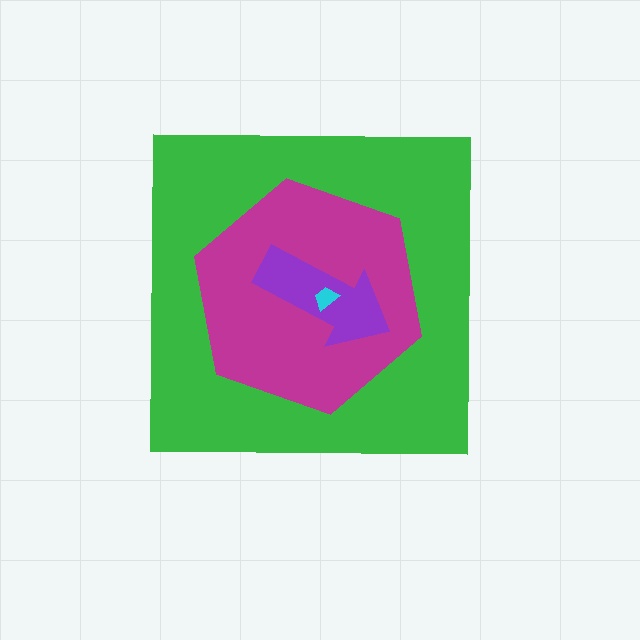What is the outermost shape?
The green square.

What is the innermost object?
The cyan trapezoid.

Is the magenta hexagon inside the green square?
Yes.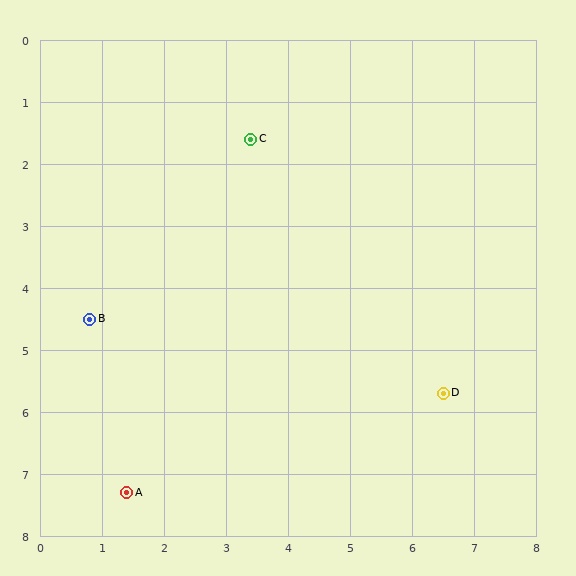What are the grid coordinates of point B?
Point B is at approximately (0.8, 4.5).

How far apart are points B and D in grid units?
Points B and D are about 5.8 grid units apart.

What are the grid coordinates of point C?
Point C is at approximately (3.4, 1.6).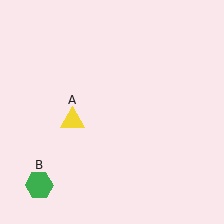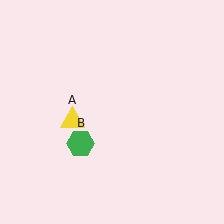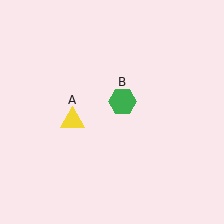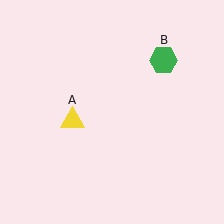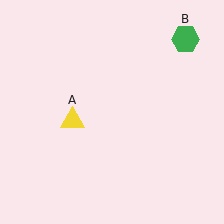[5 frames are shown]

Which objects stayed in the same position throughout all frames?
Yellow triangle (object A) remained stationary.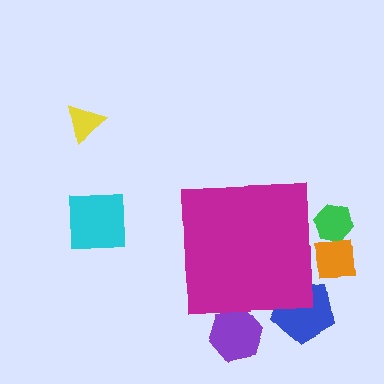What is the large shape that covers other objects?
A magenta square.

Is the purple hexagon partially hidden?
Yes, the purple hexagon is partially hidden behind the magenta square.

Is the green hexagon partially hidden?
Yes, the green hexagon is partially hidden behind the magenta square.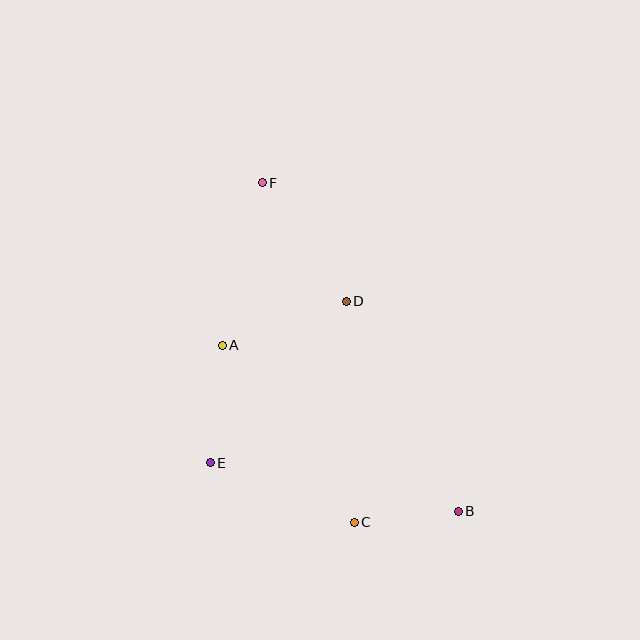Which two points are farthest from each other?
Points B and F are farthest from each other.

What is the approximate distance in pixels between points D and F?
The distance between D and F is approximately 145 pixels.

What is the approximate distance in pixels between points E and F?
The distance between E and F is approximately 285 pixels.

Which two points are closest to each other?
Points B and C are closest to each other.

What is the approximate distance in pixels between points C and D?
The distance between C and D is approximately 221 pixels.